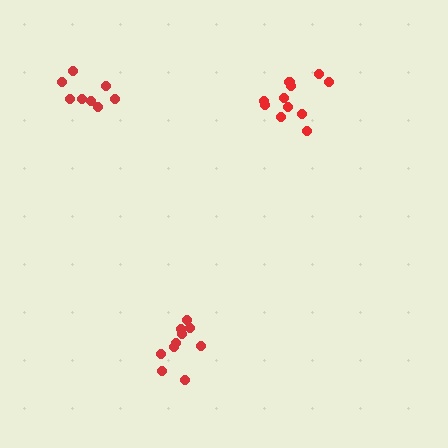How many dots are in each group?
Group 1: 11 dots, Group 2: 8 dots, Group 3: 10 dots (29 total).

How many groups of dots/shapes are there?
There are 3 groups.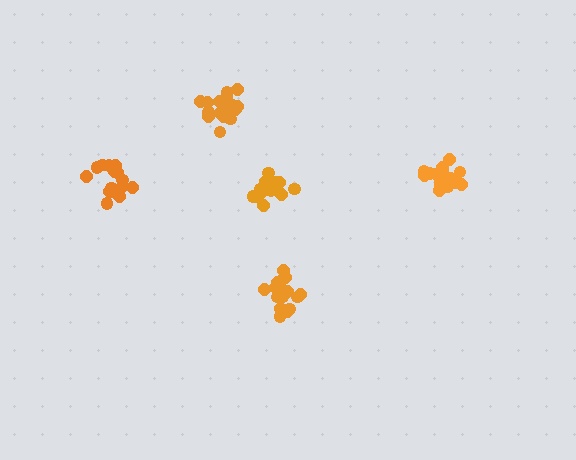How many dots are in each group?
Group 1: 15 dots, Group 2: 15 dots, Group 3: 17 dots, Group 4: 19 dots, Group 5: 20 dots (86 total).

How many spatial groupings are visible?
There are 5 spatial groupings.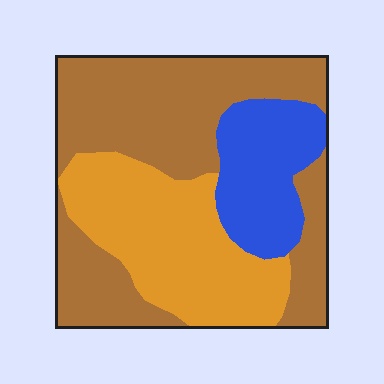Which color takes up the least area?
Blue, at roughly 20%.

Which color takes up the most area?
Brown, at roughly 50%.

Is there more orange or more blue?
Orange.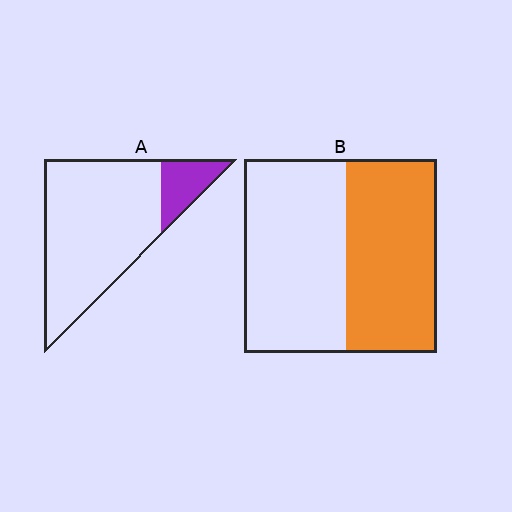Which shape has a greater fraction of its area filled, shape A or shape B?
Shape B.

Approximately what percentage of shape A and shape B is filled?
A is approximately 15% and B is approximately 45%.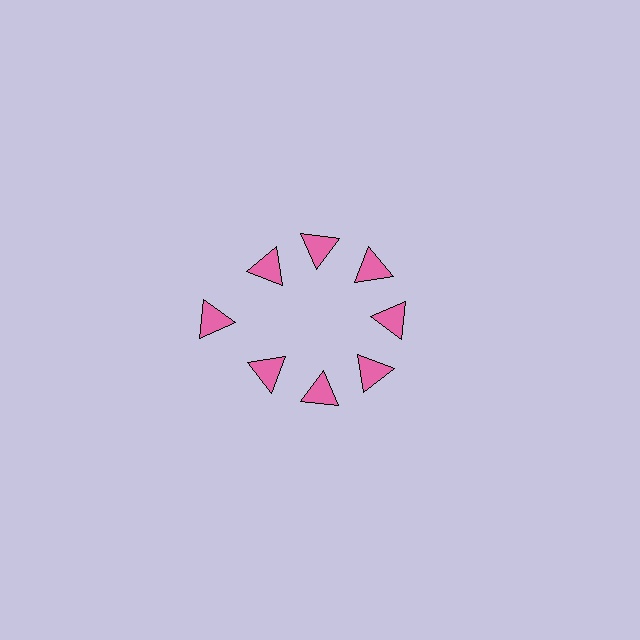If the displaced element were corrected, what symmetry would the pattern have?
It would have 8-fold rotational symmetry — the pattern would map onto itself every 45 degrees.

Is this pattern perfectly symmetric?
No. The 8 pink triangles are arranged in a ring, but one element near the 9 o'clock position is pushed outward from the center, breaking the 8-fold rotational symmetry.